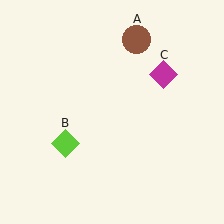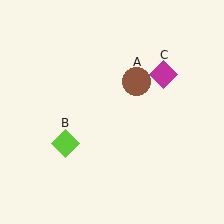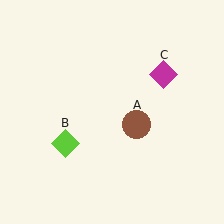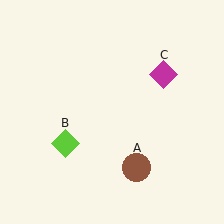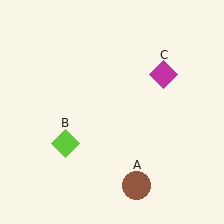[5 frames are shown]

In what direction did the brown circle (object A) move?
The brown circle (object A) moved down.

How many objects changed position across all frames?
1 object changed position: brown circle (object A).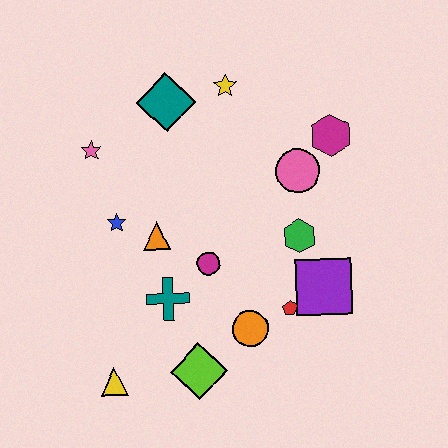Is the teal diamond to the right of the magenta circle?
No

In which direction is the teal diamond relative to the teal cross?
The teal diamond is above the teal cross.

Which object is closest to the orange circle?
The red pentagon is closest to the orange circle.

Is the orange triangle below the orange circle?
No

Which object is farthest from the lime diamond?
The yellow star is farthest from the lime diamond.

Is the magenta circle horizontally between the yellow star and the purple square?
No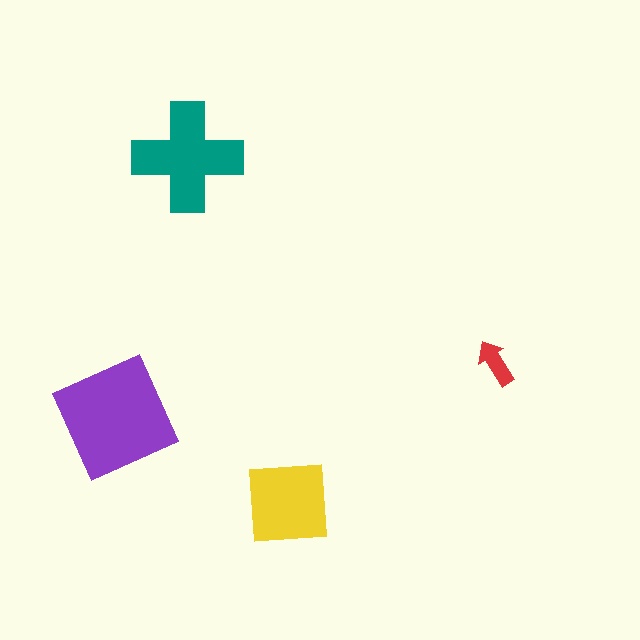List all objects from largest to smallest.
The purple square, the teal cross, the yellow square, the red arrow.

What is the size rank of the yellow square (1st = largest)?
3rd.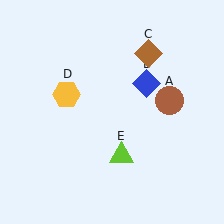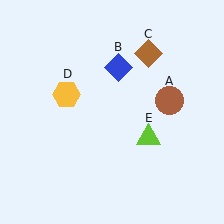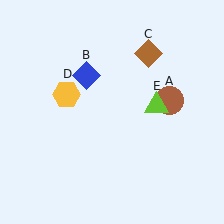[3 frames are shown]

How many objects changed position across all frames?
2 objects changed position: blue diamond (object B), lime triangle (object E).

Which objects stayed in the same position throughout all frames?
Brown circle (object A) and brown diamond (object C) and yellow hexagon (object D) remained stationary.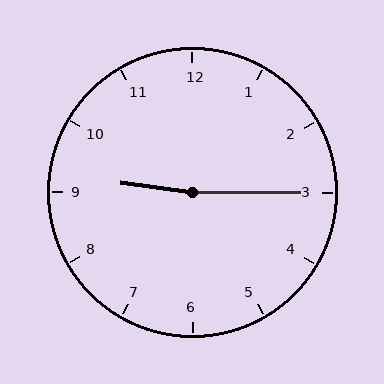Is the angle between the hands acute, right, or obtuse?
It is obtuse.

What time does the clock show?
9:15.